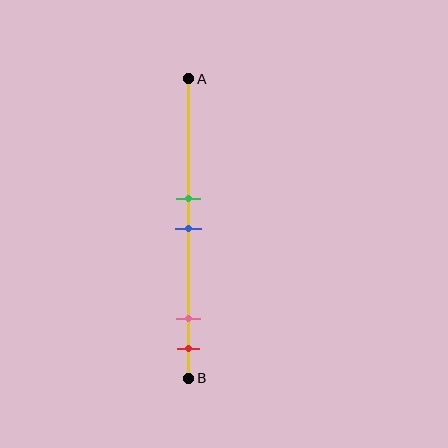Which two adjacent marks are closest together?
The green and blue marks are the closest adjacent pair.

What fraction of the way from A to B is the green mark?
The green mark is approximately 40% (0.4) of the way from A to B.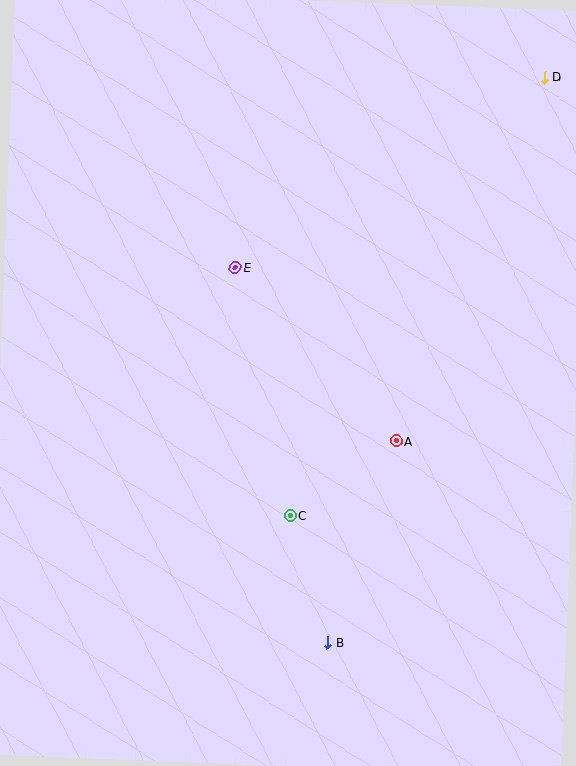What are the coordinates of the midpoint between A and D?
The midpoint between A and D is at (470, 259).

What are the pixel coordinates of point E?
Point E is at (236, 267).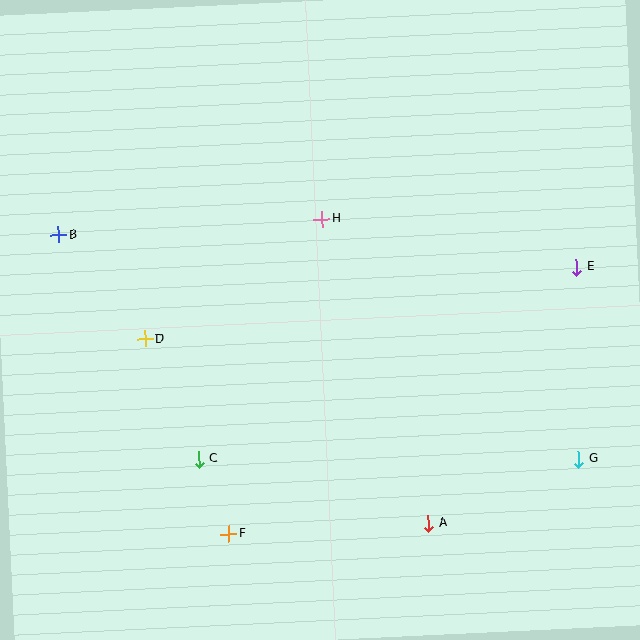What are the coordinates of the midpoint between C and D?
The midpoint between C and D is at (172, 399).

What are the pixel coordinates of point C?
Point C is at (199, 459).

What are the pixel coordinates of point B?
Point B is at (58, 235).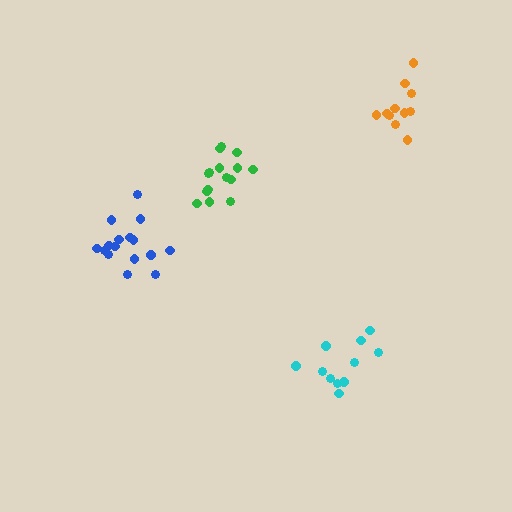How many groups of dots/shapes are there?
There are 4 groups.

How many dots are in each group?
Group 1: 11 dots, Group 2: 11 dots, Group 3: 15 dots, Group 4: 16 dots (53 total).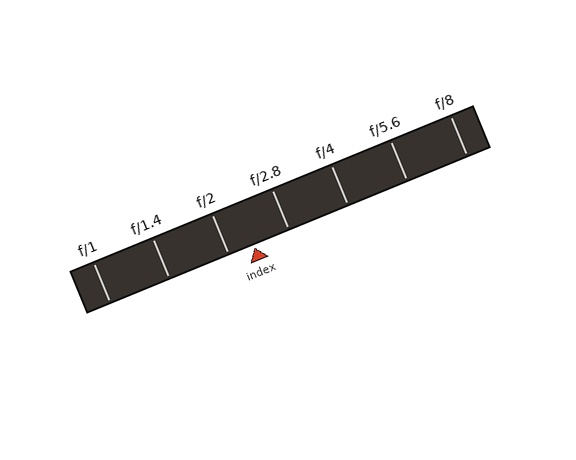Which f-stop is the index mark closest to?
The index mark is closest to f/2.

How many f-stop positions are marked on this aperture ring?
There are 7 f-stop positions marked.